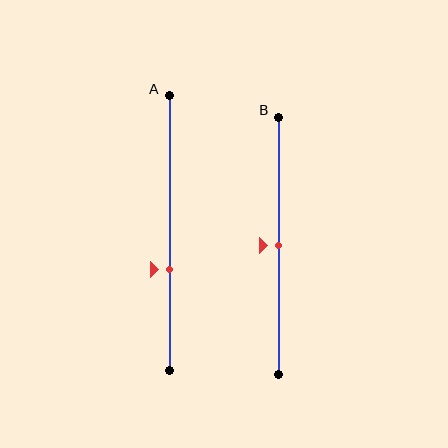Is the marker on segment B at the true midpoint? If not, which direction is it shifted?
Yes, the marker on segment B is at the true midpoint.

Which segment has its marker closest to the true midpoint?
Segment B has its marker closest to the true midpoint.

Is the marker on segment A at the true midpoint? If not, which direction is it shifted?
No, the marker on segment A is shifted downward by about 13% of the segment length.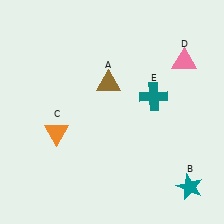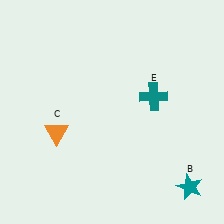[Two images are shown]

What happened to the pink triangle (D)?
The pink triangle (D) was removed in Image 2. It was in the top-right area of Image 1.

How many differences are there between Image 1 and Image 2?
There are 2 differences between the two images.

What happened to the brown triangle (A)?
The brown triangle (A) was removed in Image 2. It was in the top-left area of Image 1.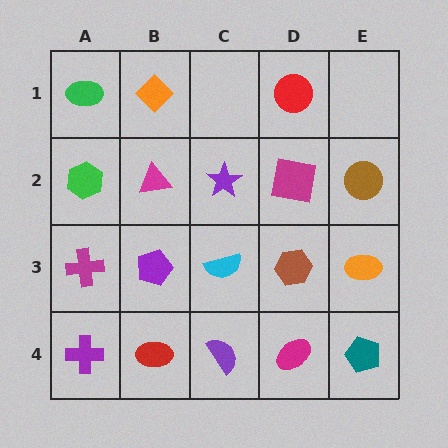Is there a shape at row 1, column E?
No, that cell is empty.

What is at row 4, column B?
A red ellipse.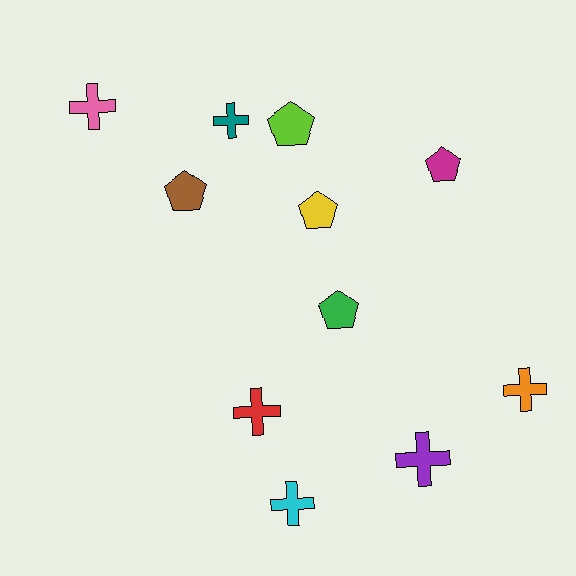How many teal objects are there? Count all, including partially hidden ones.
There is 1 teal object.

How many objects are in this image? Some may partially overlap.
There are 11 objects.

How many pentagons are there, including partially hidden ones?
There are 5 pentagons.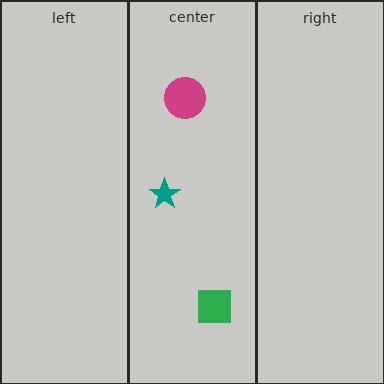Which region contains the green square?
The center region.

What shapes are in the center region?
The teal star, the magenta circle, the green square.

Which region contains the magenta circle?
The center region.